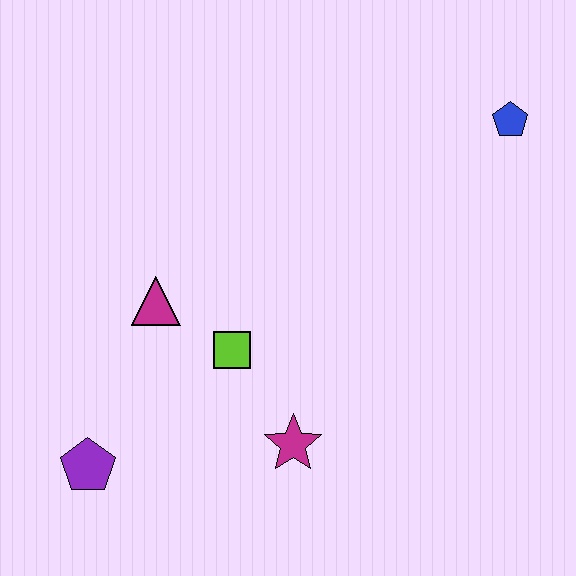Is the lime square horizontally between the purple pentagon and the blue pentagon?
Yes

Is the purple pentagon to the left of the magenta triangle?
Yes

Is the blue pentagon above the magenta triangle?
Yes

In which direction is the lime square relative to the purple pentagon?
The lime square is to the right of the purple pentagon.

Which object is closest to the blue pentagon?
The lime square is closest to the blue pentagon.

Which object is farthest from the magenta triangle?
The blue pentagon is farthest from the magenta triangle.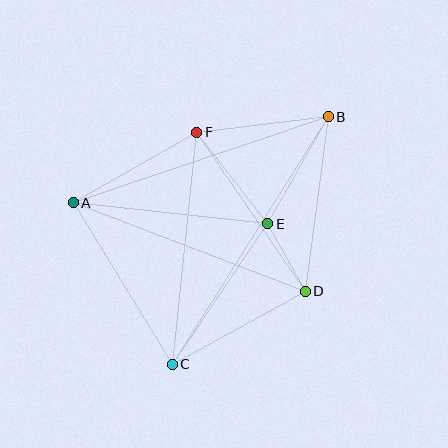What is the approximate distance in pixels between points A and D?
The distance between A and D is approximately 248 pixels.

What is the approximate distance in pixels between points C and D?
The distance between C and D is approximately 151 pixels.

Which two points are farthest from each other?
Points B and C are farthest from each other.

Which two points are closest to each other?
Points D and E are closest to each other.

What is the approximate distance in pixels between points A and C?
The distance between A and C is approximately 190 pixels.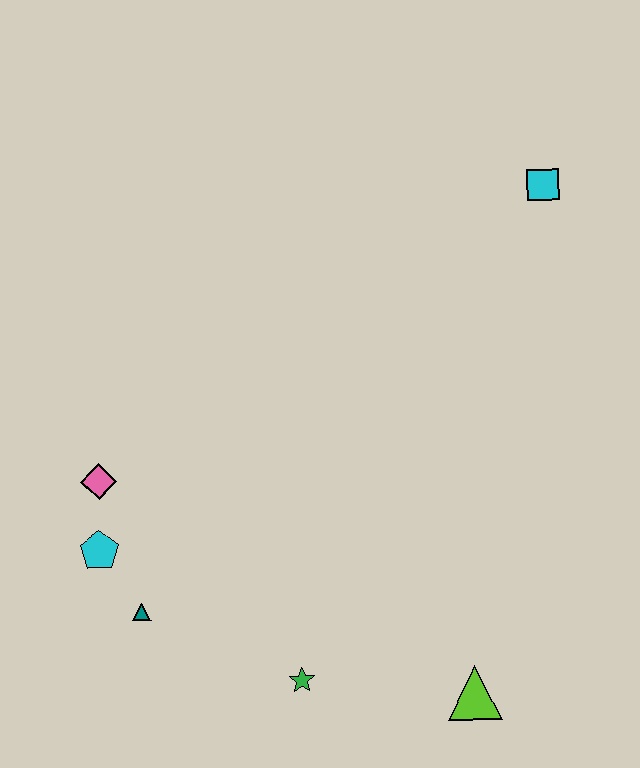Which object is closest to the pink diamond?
The cyan pentagon is closest to the pink diamond.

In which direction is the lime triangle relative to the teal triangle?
The lime triangle is to the right of the teal triangle.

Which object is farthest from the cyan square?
The teal triangle is farthest from the cyan square.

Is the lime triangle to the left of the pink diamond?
No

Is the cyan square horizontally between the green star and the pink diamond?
No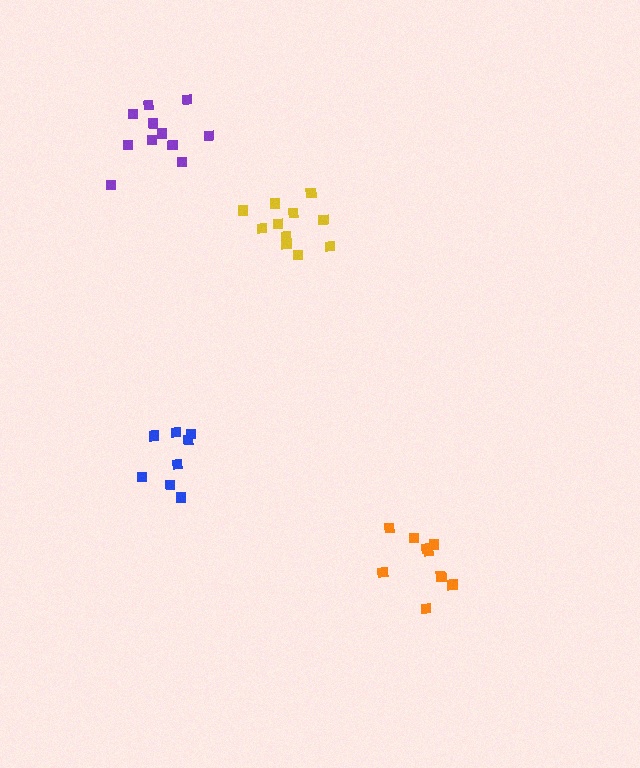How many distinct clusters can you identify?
There are 4 distinct clusters.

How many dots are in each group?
Group 1: 11 dots, Group 2: 10 dots, Group 3: 8 dots, Group 4: 12 dots (41 total).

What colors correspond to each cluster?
The clusters are colored: purple, orange, blue, yellow.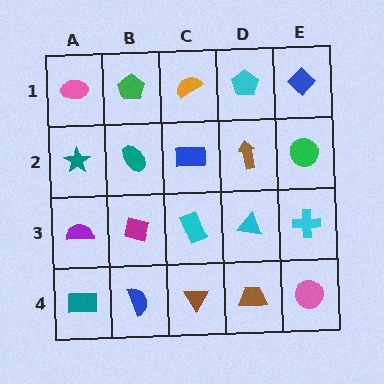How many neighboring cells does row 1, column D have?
3.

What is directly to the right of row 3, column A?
A magenta square.